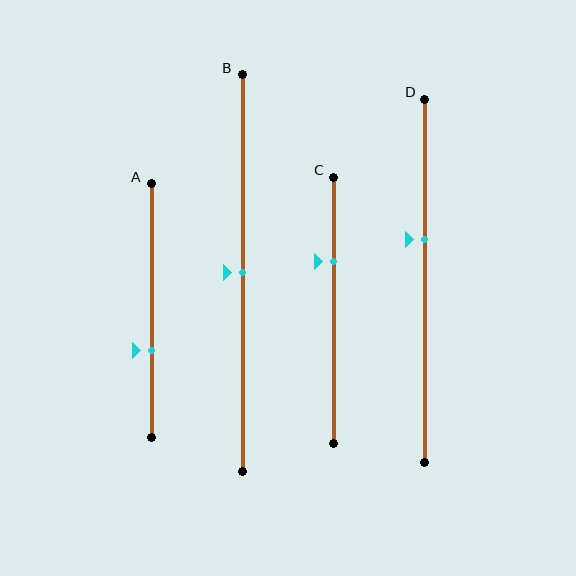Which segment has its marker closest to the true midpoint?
Segment B has its marker closest to the true midpoint.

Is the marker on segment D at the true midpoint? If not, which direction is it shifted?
No, the marker on segment D is shifted upward by about 12% of the segment length.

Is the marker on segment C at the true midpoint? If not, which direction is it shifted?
No, the marker on segment C is shifted upward by about 18% of the segment length.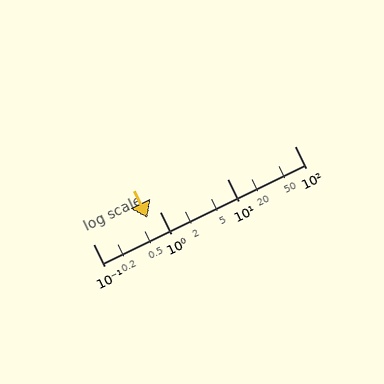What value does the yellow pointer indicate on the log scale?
The pointer indicates approximately 0.64.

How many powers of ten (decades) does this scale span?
The scale spans 3 decades, from 0.1 to 100.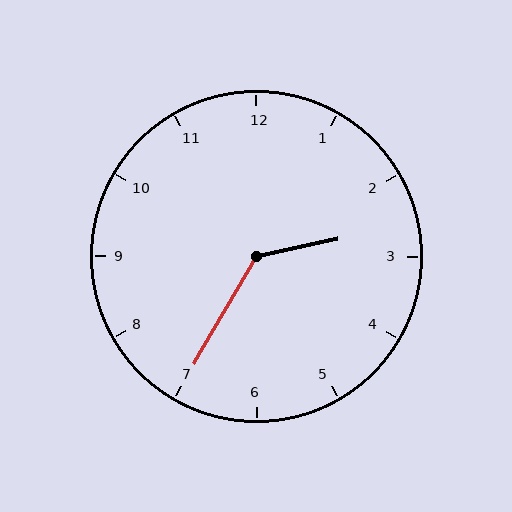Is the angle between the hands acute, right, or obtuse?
It is obtuse.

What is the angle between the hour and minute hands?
Approximately 132 degrees.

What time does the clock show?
2:35.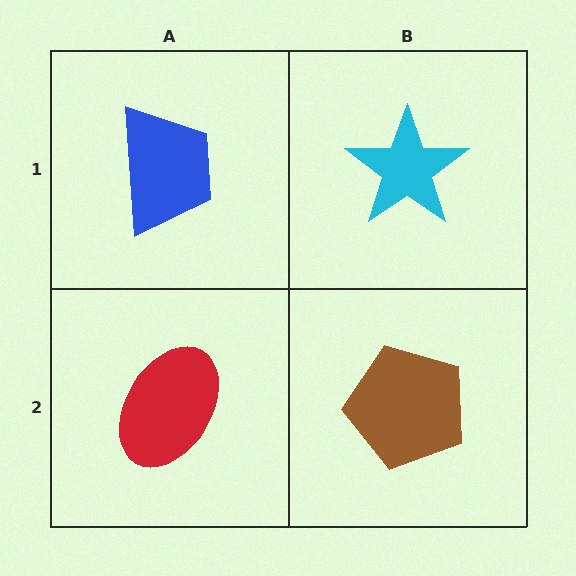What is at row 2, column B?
A brown pentagon.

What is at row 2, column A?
A red ellipse.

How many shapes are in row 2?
2 shapes.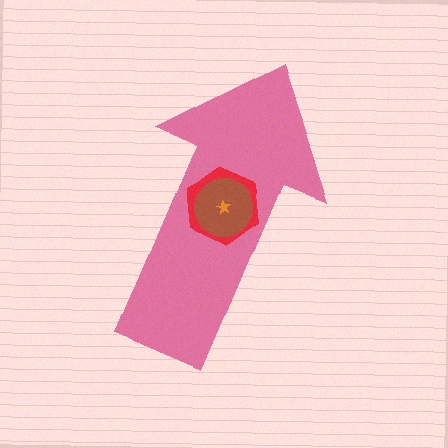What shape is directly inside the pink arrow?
The red hexagon.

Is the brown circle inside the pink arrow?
Yes.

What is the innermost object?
The orange star.